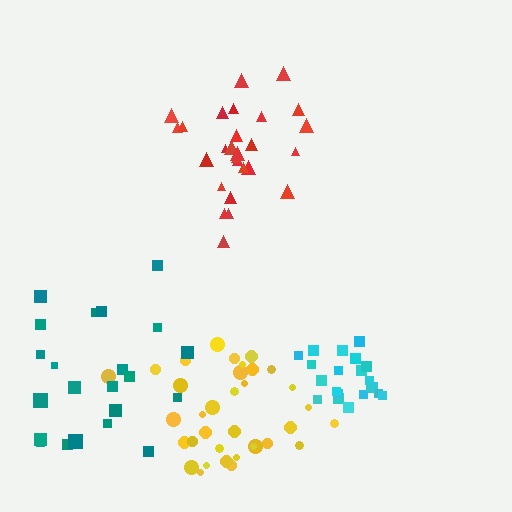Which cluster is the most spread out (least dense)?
Teal.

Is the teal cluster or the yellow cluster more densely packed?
Yellow.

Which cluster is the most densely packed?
Cyan.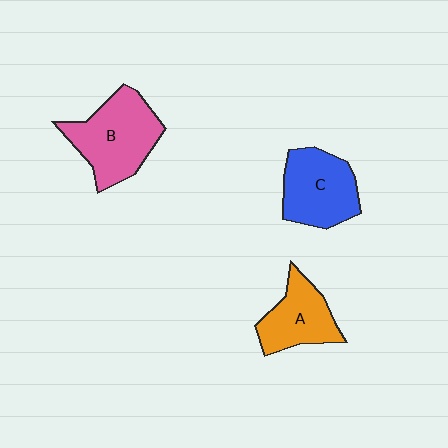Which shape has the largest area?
Shape B (pink).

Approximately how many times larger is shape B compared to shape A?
Approximately 1.4 times.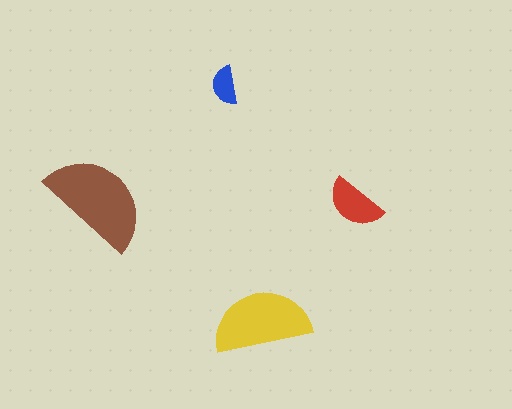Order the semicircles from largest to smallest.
the brown one, the yellow one, the red one, the blue one.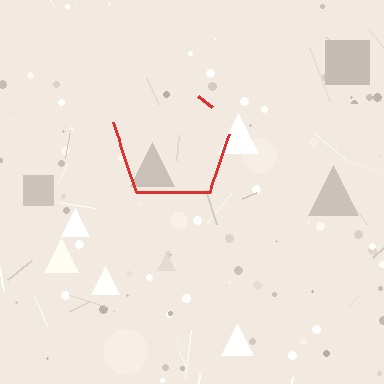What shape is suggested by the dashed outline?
The dashed outline suggests a pentagon.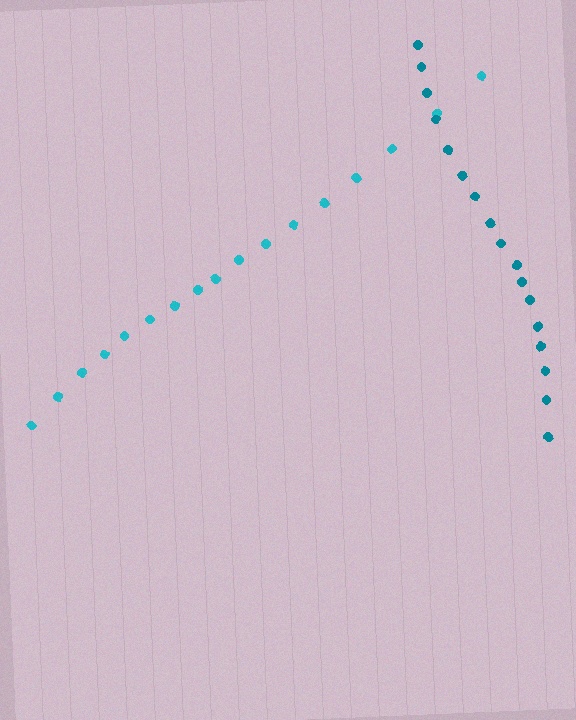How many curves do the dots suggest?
There are 2 distinct paths.